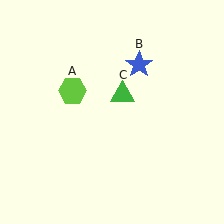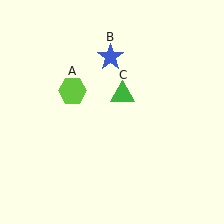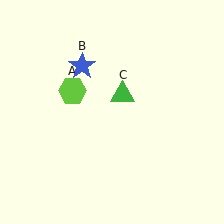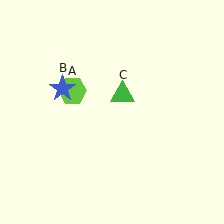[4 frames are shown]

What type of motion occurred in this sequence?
The blue star (object B) rotated counterclockwise around the center of the scene.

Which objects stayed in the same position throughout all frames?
Lime hexagon (object A) and green triangle (object C) remained stationary.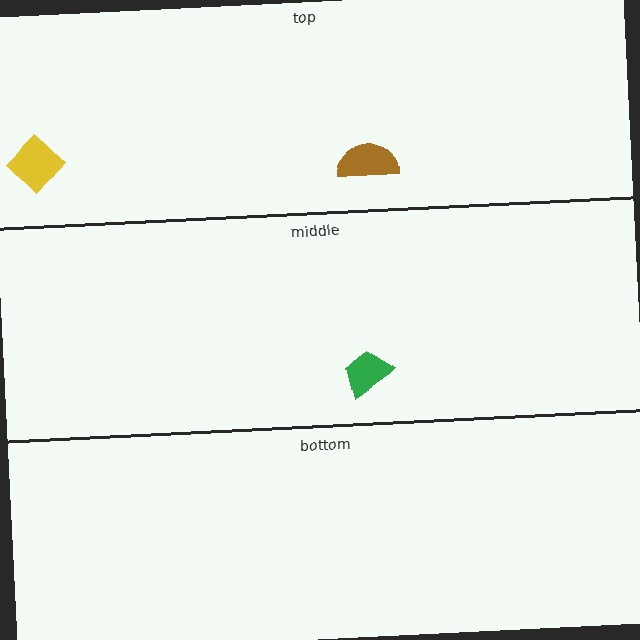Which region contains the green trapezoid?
The middle region.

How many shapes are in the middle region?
1.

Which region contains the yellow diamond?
The top region.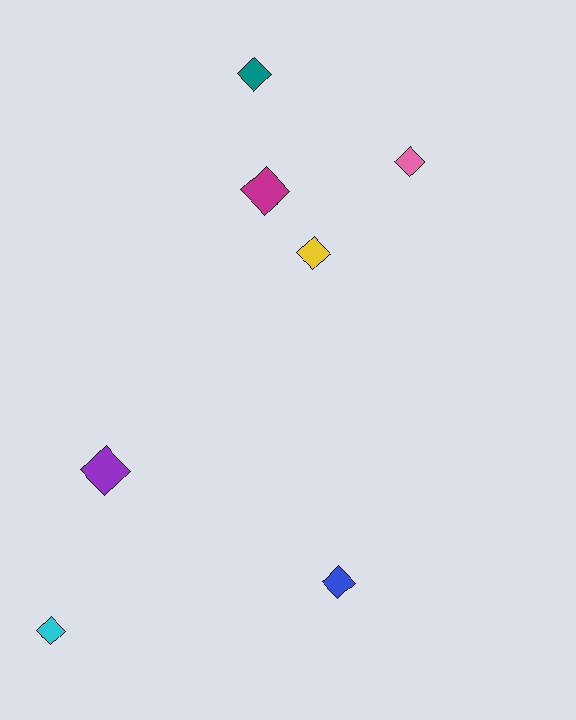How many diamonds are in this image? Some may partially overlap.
There are 7 diamonds.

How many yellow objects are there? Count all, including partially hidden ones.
There is 1 yellow object.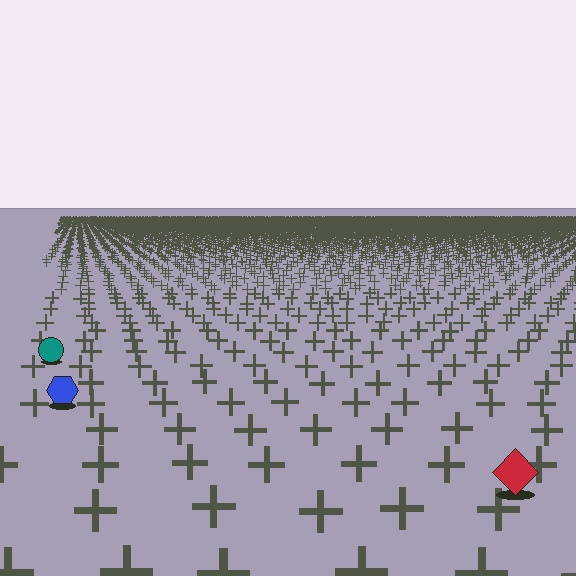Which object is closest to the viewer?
The red diamond is closest. The texture marks near it are larger and more spread out.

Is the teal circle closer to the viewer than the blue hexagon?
No. The blue hexagon is closer — you can tell from the texture gradient: the ground texture is coarser near it.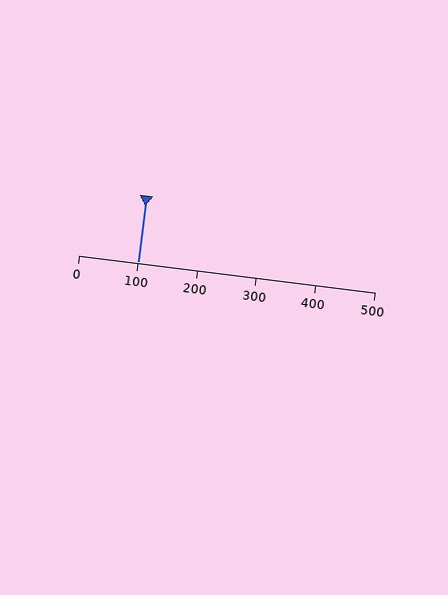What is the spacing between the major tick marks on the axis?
The major ticks are spaced 100 apart.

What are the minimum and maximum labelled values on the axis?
The axis runs from 0 to 500.